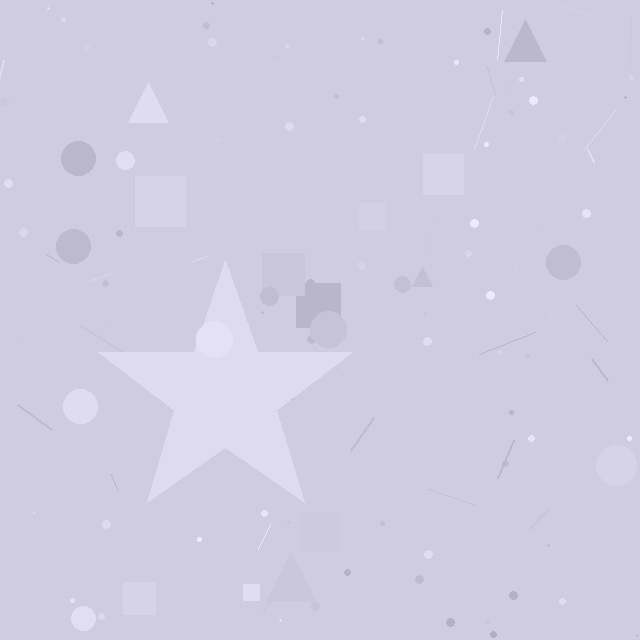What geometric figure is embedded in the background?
A star is embedded in the background.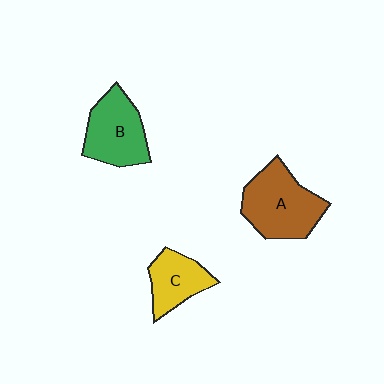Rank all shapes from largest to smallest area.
From largest to smallest: A (brown), B (green), C (yellow).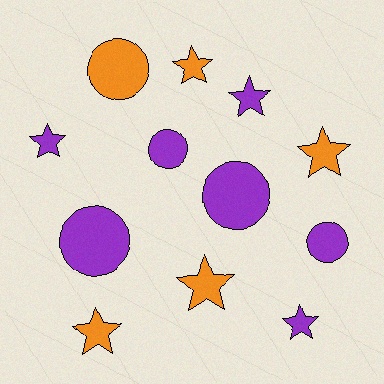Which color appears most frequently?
Purple, with 7 objects.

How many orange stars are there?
There are 4 orange stars.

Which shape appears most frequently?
Star, with 7 objects.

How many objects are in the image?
There are 12 objects.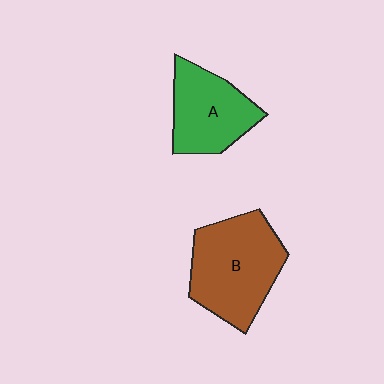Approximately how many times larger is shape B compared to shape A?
Approximately 1.3 times.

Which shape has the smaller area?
Shape A (green).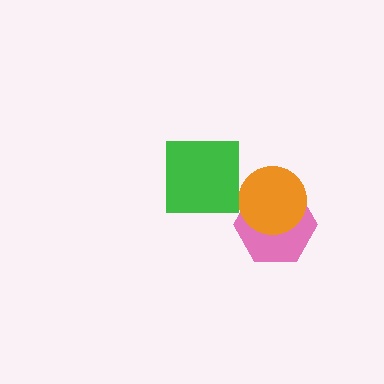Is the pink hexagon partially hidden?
Yes, it is partially covered by another shape.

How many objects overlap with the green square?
0 objects overlap with the green square.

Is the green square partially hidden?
No, no other shape covers it.